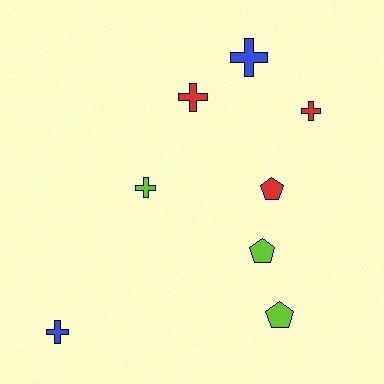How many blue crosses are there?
There are 2 blue crosses.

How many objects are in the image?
There are 8 objects.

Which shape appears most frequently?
Cross, with 5 objects.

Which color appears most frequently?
Red, with 3 objects.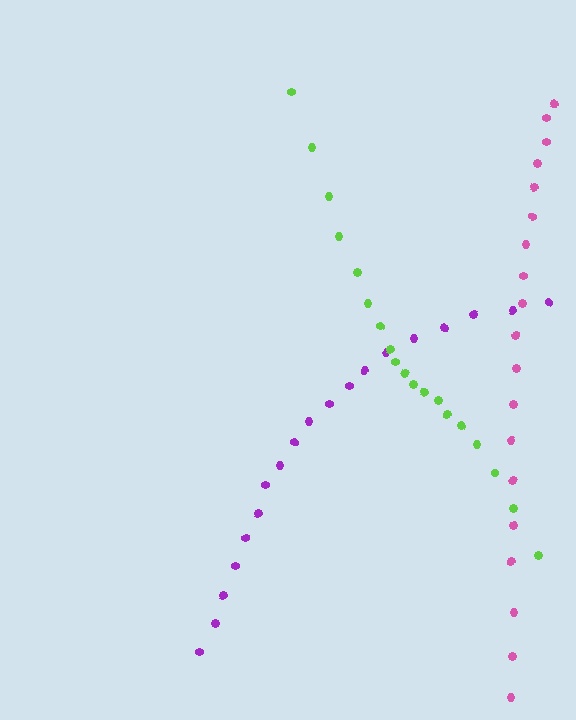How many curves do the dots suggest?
There are 3 distinct paths.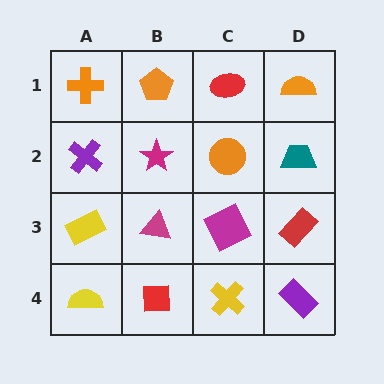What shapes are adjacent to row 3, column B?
A magenta star (row 2, column B), a red square (row 4, column B), a yellow rectangle (row 3, column A), a magenta square (row 3, column C).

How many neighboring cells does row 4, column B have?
3.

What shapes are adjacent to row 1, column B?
A magenta star (row 2, column B), an orange cross (row 1, column A), a red ellipse (row 1, column C).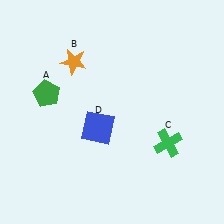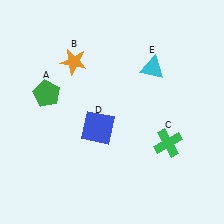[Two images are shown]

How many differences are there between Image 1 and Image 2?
There is 1 difference between the two images.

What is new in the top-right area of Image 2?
A cyan triangle (E) was added in the top-right area of Image 2.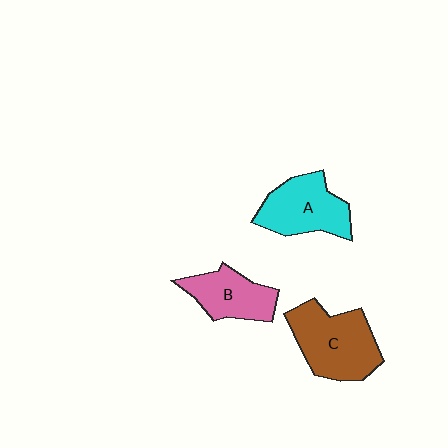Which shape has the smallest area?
Shape B (pink).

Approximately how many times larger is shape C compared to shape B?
Approximately 1.4 times.